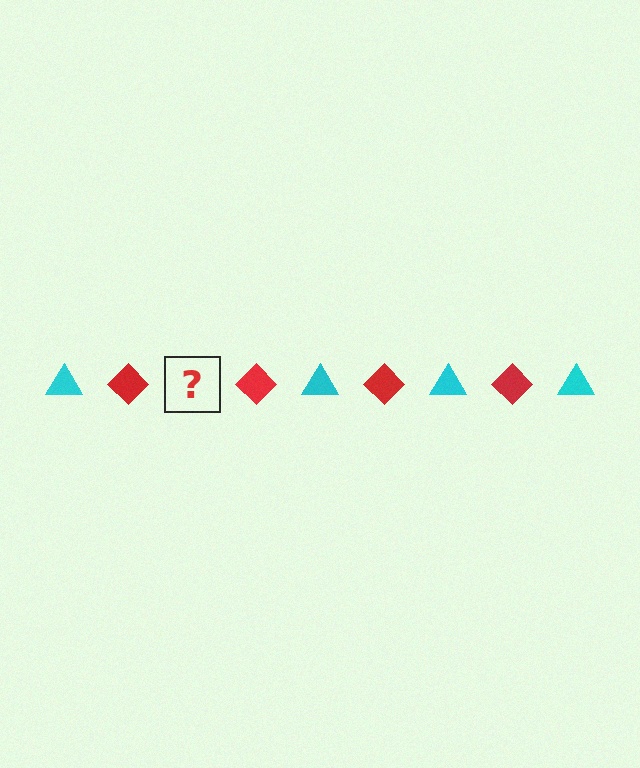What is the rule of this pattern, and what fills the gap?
The rule is that the pattern alternates between cyan triangle and red diamond. The gap should be filled with a cyan triangle.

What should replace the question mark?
The question mark should be replaced with a cyan triangle.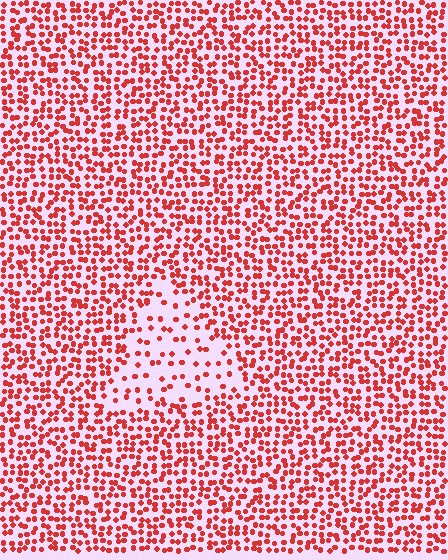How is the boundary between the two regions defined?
The boundary is defined by a change in element density (approximately 2.5x ratio). All elements are the same color, size, and shape.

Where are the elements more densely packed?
The elements are more densely packed outside the triangle boundary.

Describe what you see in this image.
The image contains small red elements arranged at two different densities. A triangle-shaped region is visible where the elements are less densely packed than the surrounding area.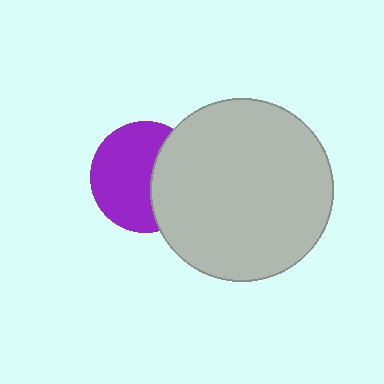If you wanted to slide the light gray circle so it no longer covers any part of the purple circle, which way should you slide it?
Slide it right — that is the most direct way to separate the two shapes.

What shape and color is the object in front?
The object in front is a light gray circle.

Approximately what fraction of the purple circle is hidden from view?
Roughly 38% of the purple circle is hidden behind the light gray circle.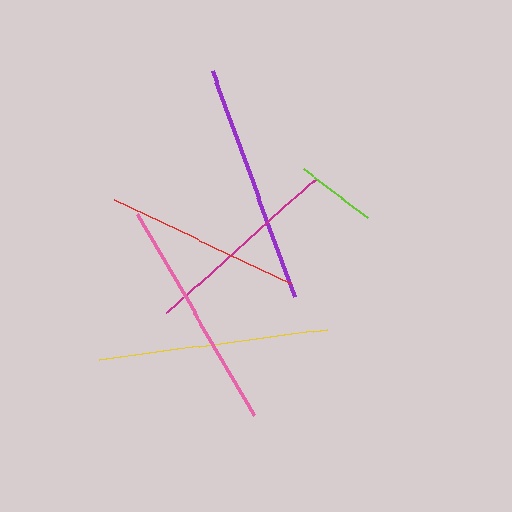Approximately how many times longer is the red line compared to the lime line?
The red line is approximately 2.4 times the length of the lime line.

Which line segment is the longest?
The purple line is the longest at approximately 241 pixels.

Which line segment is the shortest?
The lime line is the shortest at approximately 81 pixels.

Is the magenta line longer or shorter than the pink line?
The pink line is longer than the magenta line.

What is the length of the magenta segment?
The magenta segment is approximately 202 pixels long.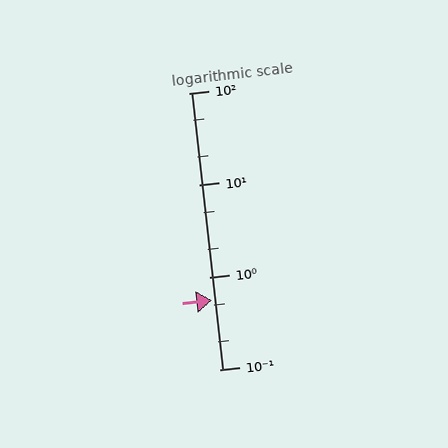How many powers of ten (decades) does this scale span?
The scale spans 3 decades, from 0.1 to 100.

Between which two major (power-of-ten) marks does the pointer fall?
The pointer is between 0.1 and 1.